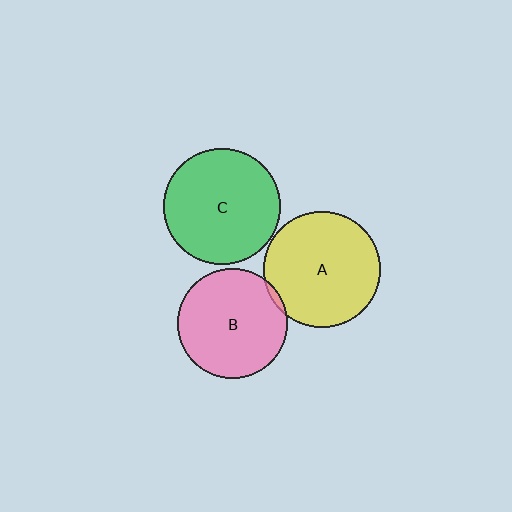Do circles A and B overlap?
Yes.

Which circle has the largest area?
Circle C (green).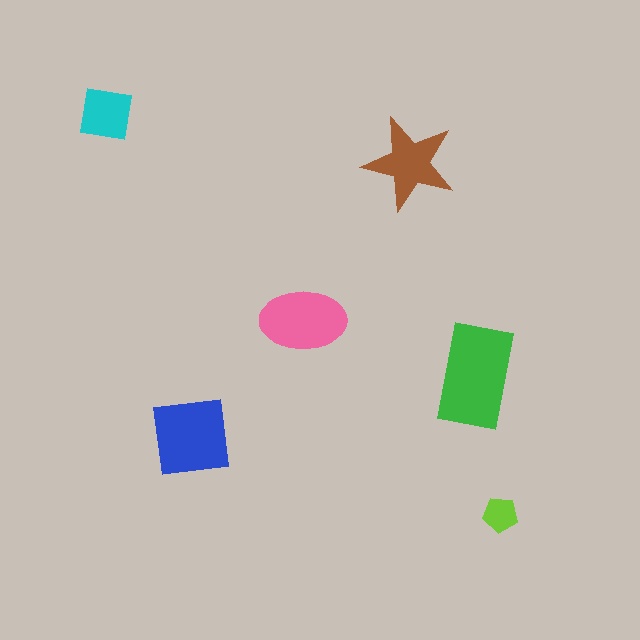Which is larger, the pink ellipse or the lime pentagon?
The pink ellipse.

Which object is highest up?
The cyan square is topmost.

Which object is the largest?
The green rectangle.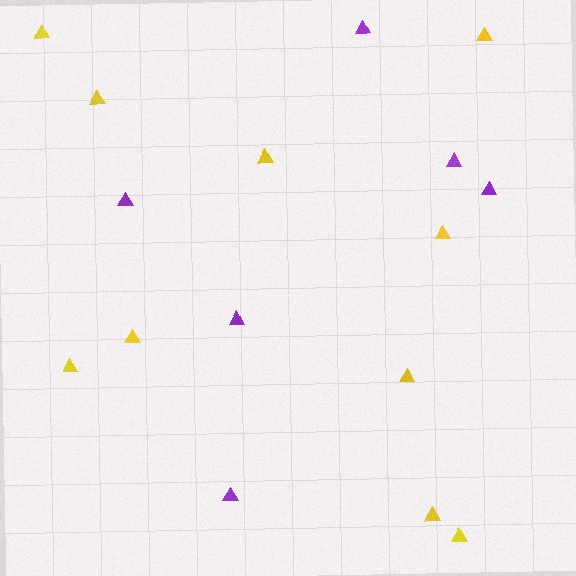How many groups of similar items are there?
There are 2 groups: one group of purple triangles (6) and one group of yellow triangles (10).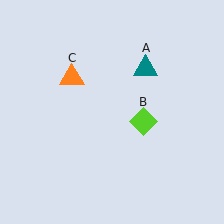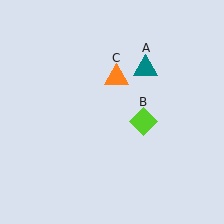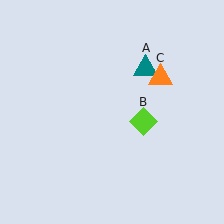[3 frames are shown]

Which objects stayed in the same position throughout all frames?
Teal triangle (object A) and lime diamond (object B) remained stationary.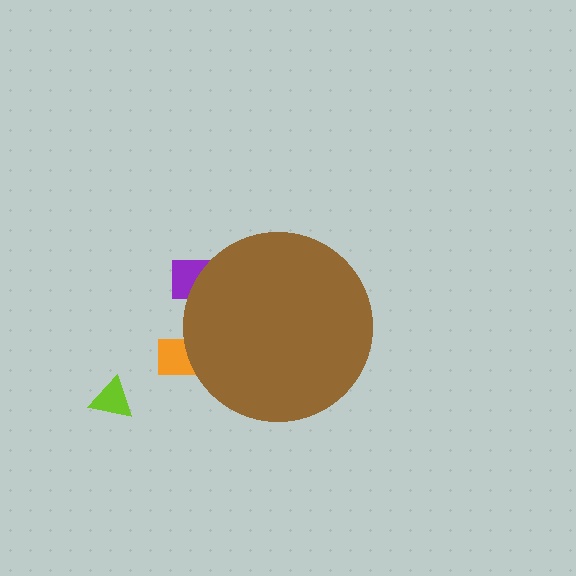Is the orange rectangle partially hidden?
Yes, the orange rectangle is partially hidden behind the brown circle.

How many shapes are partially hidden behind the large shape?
2 shapes are partially hidden.